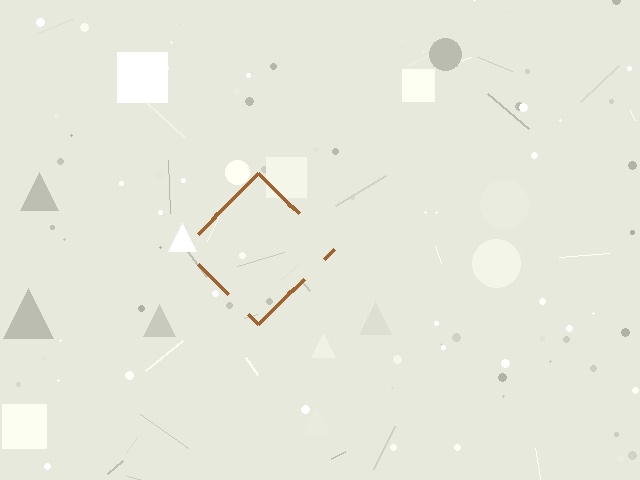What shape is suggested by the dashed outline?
The dashed outline suggests a diamond.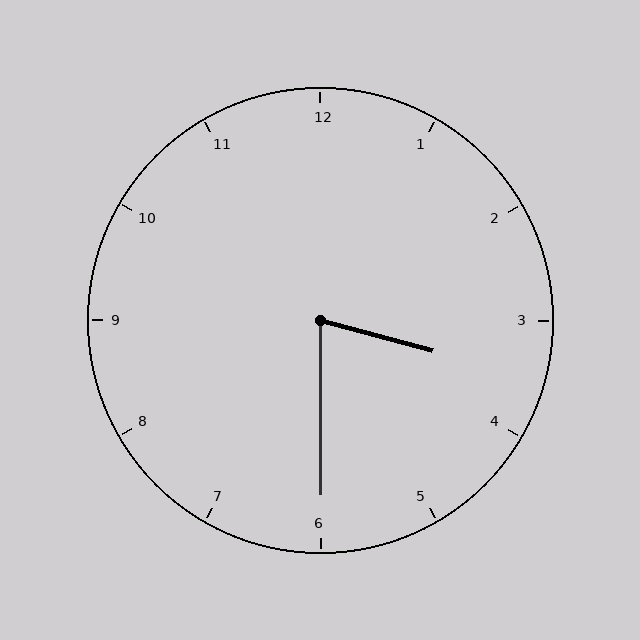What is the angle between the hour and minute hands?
Approximately 75 degrees.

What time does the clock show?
3:30.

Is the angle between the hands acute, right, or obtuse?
It is acute.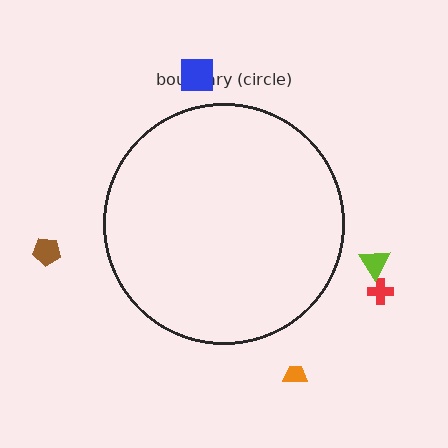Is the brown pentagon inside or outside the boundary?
Outside.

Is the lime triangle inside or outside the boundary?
Outside.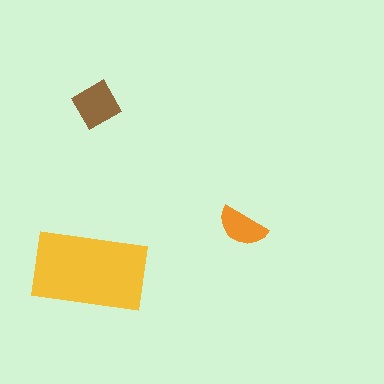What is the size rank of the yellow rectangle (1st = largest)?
1st.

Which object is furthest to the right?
The orange semicircle is rightmost.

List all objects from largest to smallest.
The yellow rectangle, the brown square, the orange semicircle.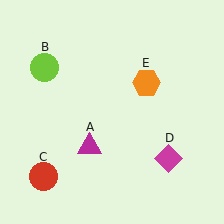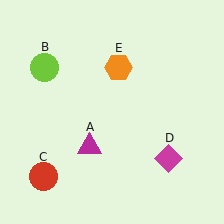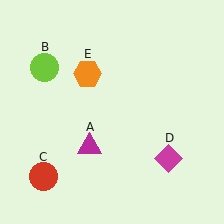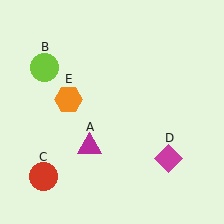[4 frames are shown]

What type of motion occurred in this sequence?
The orange hexagon (object E) rotated counterclockwise around the center of the scene.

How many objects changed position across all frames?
1 object changed position: orange hexagon (object E).